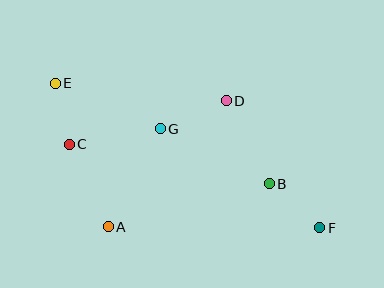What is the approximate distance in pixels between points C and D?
The distance between C and D is approximately 163 pixels.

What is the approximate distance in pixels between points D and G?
The distance between D and G is approximately 72 pixels.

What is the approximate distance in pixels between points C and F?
The distance between C and F is approximately 264 pixels.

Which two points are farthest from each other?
Points E and F are farthest from each other.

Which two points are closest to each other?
Points C and E are closest to each other.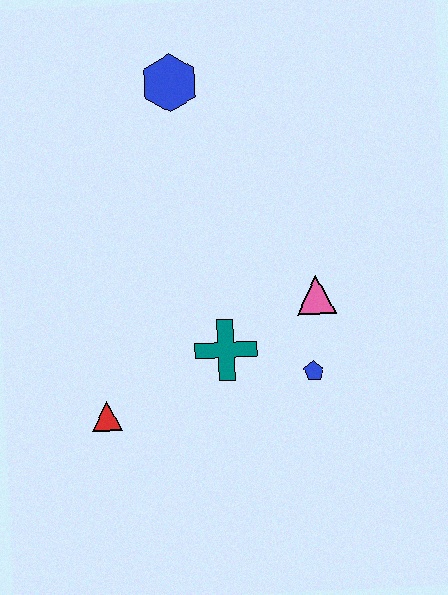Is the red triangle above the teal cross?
No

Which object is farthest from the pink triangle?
The blue hexagon is farthest from the pink triangle.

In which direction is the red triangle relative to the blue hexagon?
The red triangle is below the blue hexagon.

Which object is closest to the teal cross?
The blue pentagon is closest to the teal cross.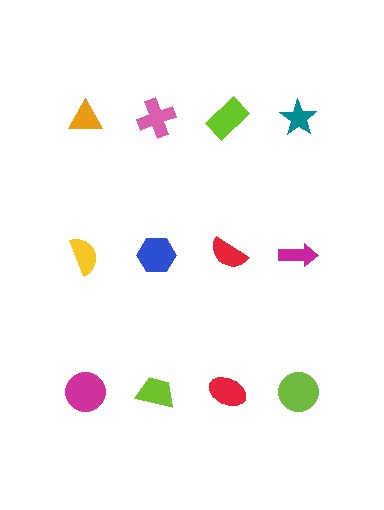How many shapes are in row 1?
4 shapes.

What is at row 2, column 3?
A red semicircle.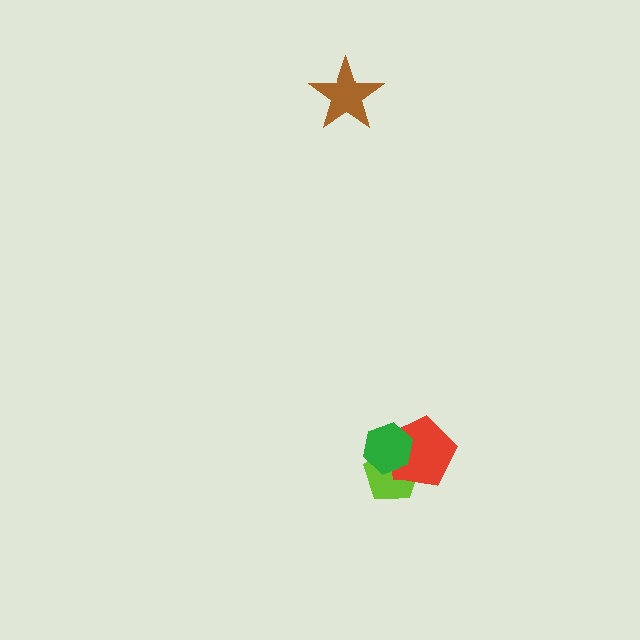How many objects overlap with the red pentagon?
2 objects overlap with the red pentagon.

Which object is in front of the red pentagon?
The green hexagon is in front of the red pentagon.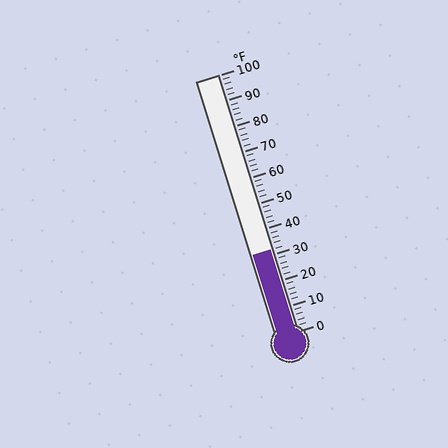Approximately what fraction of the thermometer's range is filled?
The thermometer is filled to approximately 30% of its range.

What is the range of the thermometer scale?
The thermometer scale ranges from 0°F to 100°F.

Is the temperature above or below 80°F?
The temperature is below 80°F.